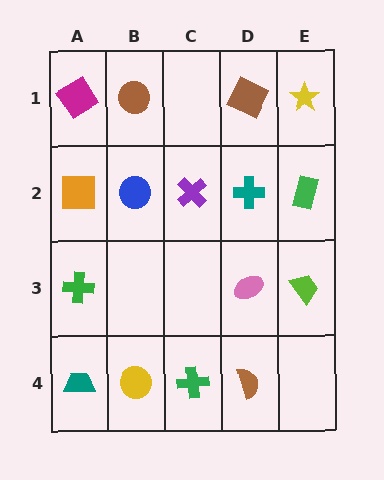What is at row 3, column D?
A pink ellipse.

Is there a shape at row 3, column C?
No, that cell is empty.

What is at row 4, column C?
A green cross.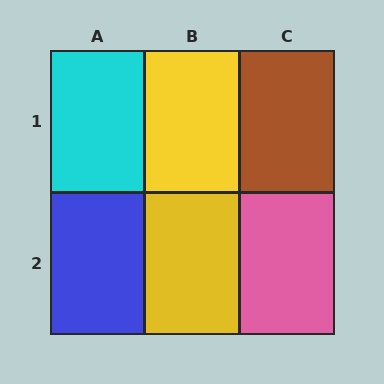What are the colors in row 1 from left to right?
Cyan, yellow, brown.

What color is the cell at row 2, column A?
Blue.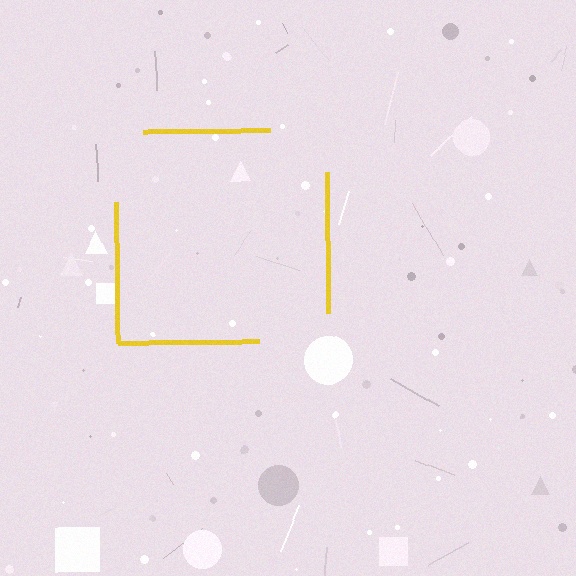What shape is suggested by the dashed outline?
The dashed outline suggests a square.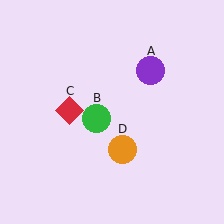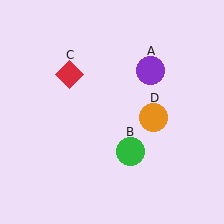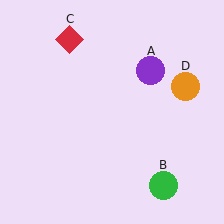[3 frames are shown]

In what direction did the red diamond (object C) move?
The red diamond (object C) moved up.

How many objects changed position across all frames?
3 objects changed position: green circle (object B), red diamond (object C), orange circle (object D).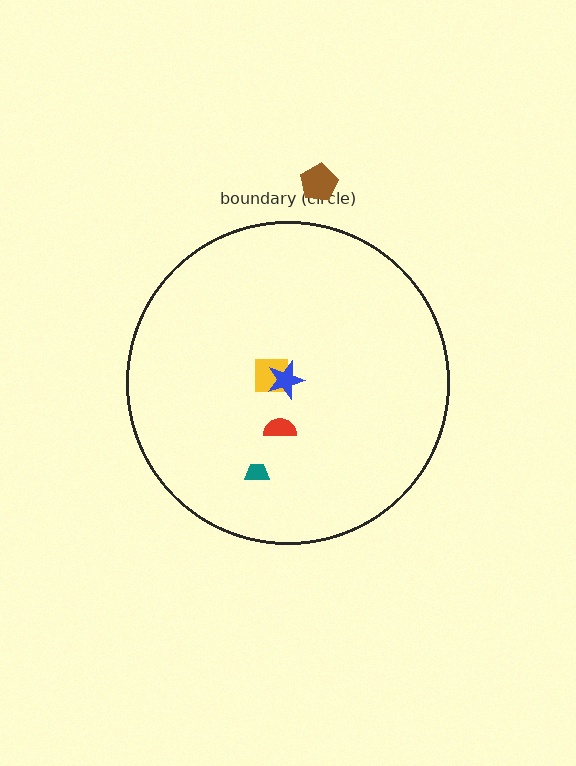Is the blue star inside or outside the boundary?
Inside.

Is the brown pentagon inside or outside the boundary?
Outside.